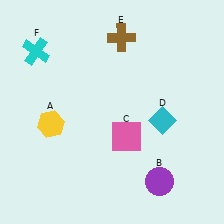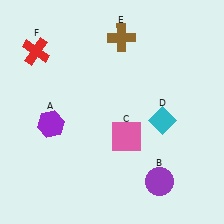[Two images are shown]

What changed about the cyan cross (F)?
In Image 1, F is cyan. In Image 2, it changed to red.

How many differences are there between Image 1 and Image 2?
There are 2 differences between the two images.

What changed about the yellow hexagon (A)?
In Image 1, A is yellow. In Image 2, it changed to purple.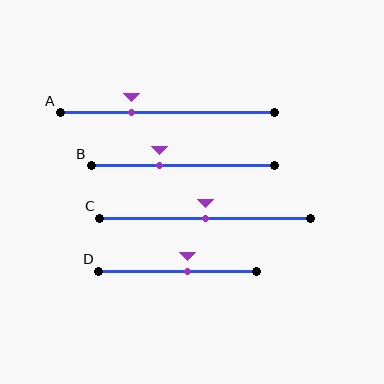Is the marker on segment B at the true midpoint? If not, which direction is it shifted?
No, the marker on segment B is shifted to the left by about 13% of the segment length.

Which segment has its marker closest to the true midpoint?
Segment C has its marker closest to the true midpoint.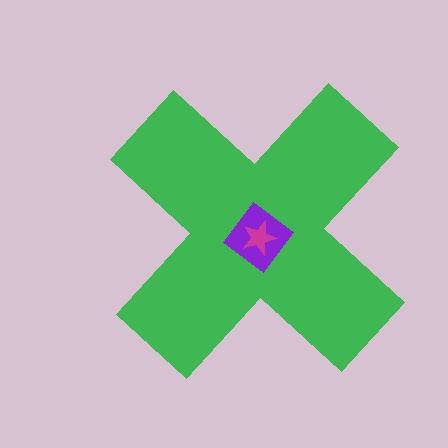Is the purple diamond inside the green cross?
Yes.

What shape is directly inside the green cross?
The purple diamond.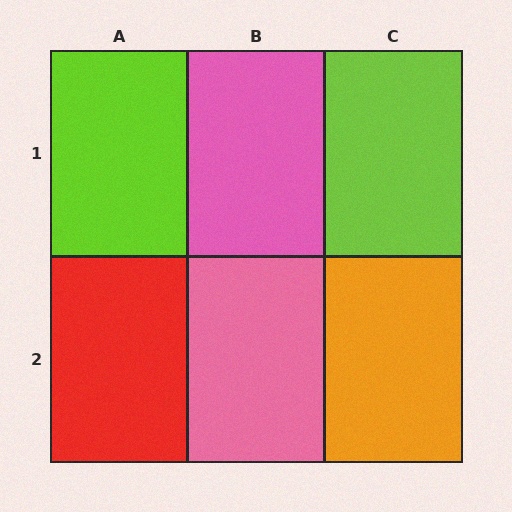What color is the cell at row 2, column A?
Red.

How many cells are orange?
1 cell is orange.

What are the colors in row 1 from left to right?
Lime, pink, lime.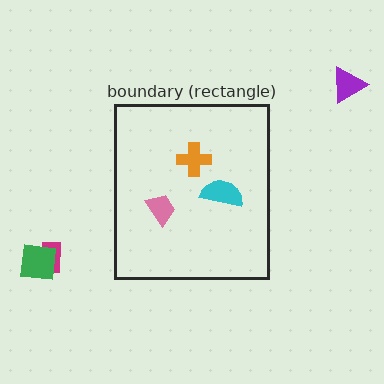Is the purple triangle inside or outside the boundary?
Outside.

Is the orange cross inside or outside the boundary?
Inside.